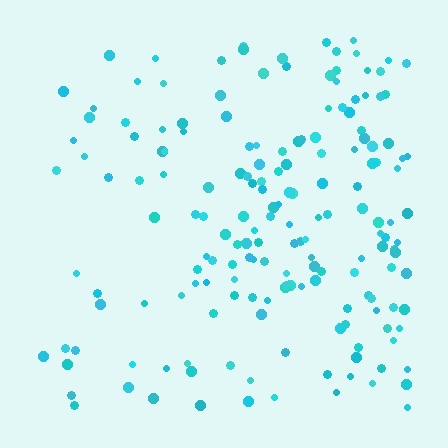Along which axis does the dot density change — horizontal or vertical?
Horizontal.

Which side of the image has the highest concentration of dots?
The right.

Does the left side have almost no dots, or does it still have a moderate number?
Still a moderate number, just noticeably fewer than the right.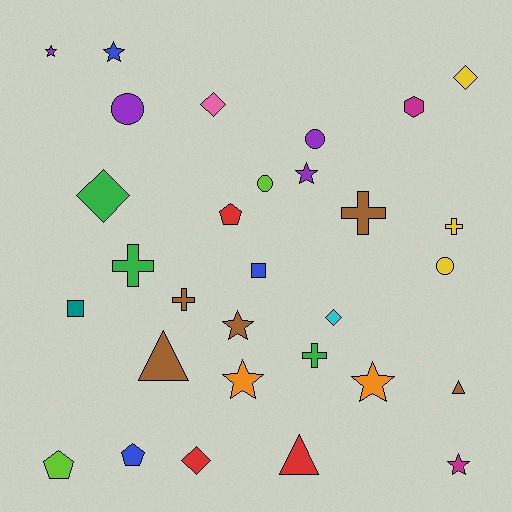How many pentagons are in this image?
There are 3 pentagons.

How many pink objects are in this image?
There is 1 pink object.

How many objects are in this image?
There are 30 objects.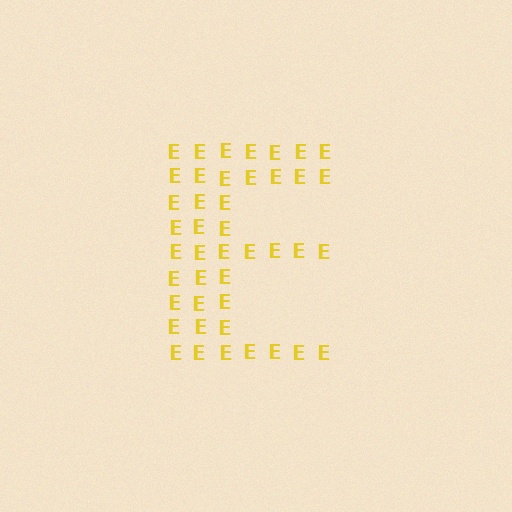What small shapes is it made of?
It is made of small letter E's.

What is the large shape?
The large shape is the letter E.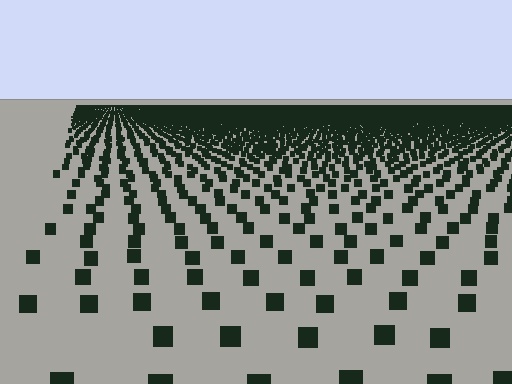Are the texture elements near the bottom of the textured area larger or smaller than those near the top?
Larger. Near the bottom, elements are closer to the viewer and appear at a bigger on-screen size.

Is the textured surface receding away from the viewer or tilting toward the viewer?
The surface is receding away from the viewer. Texture elements get smaller and denser toward the top.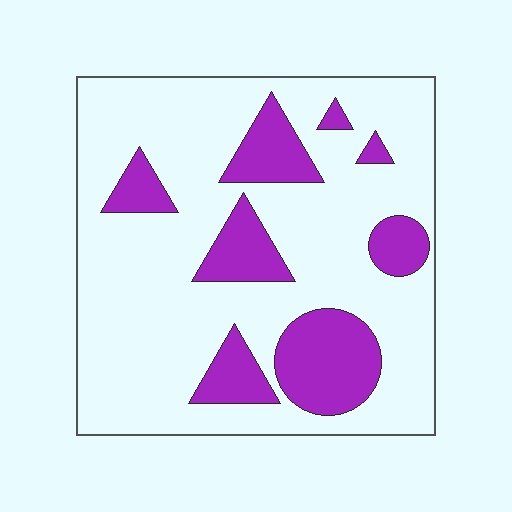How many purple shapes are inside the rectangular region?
8.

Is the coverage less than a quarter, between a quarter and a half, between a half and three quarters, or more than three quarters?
Less than a quarter.